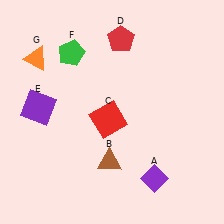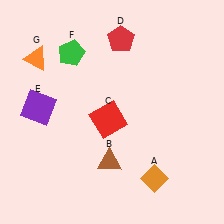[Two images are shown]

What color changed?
The diamond (A) changed from purple in Image 1 to orange in Image 2.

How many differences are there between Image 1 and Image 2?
There is 1 difference between the two images.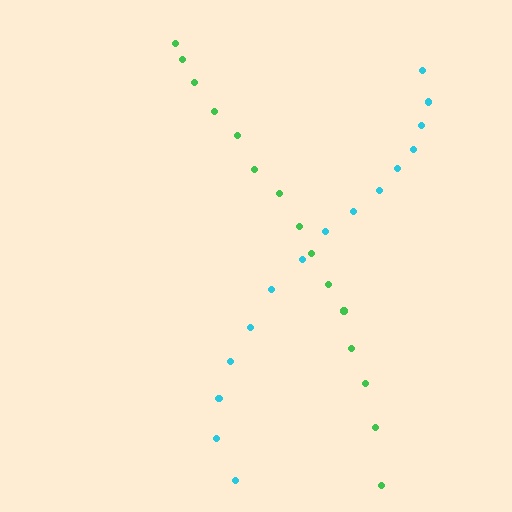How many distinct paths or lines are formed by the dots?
There are 2 distinct paths.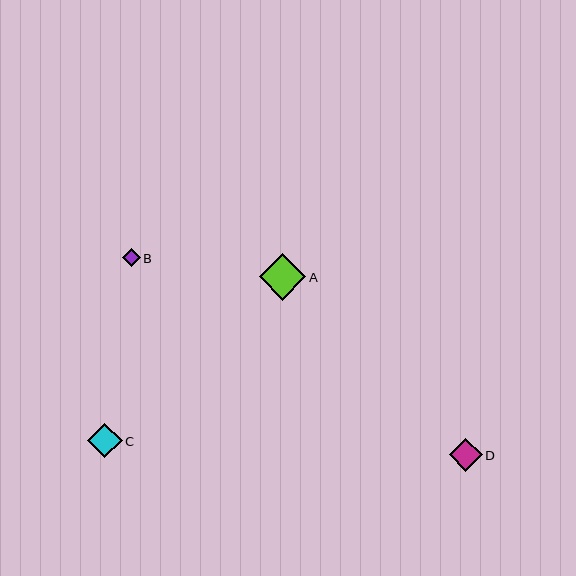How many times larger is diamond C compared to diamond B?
Diamond C is approximately 2.0 times the size of diamond B.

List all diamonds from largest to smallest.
From largest to smallest: A, C, D, B.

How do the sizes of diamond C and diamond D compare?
Diamond C and diamond D are approximately the same size.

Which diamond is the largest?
Diamond A is the largest with a size of approximately 46 pixels.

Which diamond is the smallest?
Diamond B is the smallest with a size of approximately 17 pixels.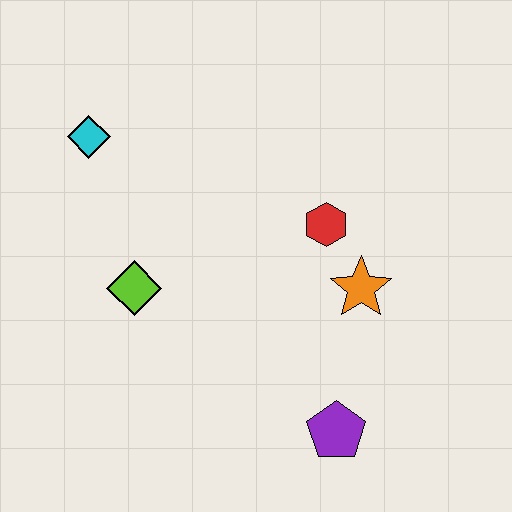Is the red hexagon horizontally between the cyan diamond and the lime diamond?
No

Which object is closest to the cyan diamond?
The lime diamond is closest to the cyan diamond.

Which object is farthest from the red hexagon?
The cyan diamond is farthest from the red hexagon.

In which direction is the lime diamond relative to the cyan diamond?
The lime diamond is below the cyan diamond.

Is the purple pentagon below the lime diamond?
Yes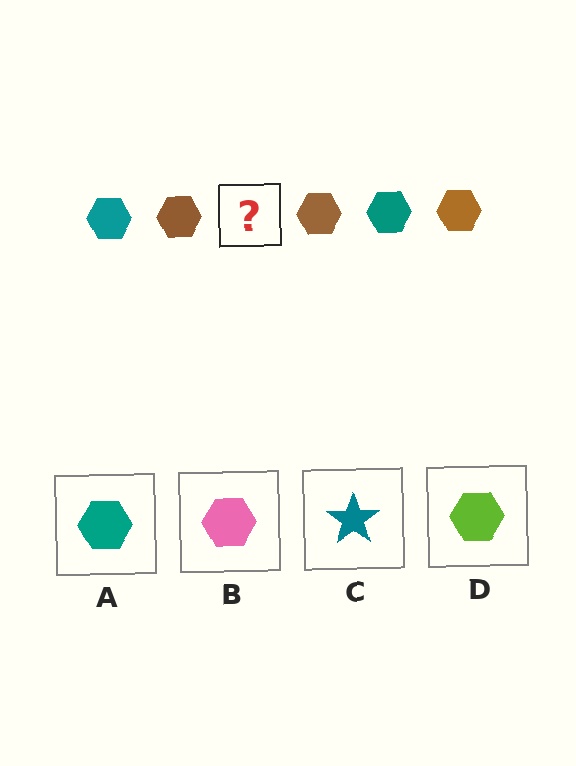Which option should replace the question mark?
Option A.